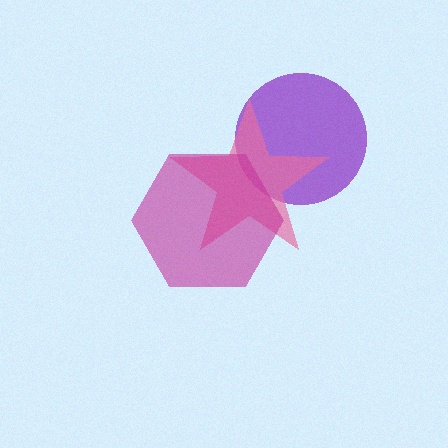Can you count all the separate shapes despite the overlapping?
Yes, there are 3 separate shapes.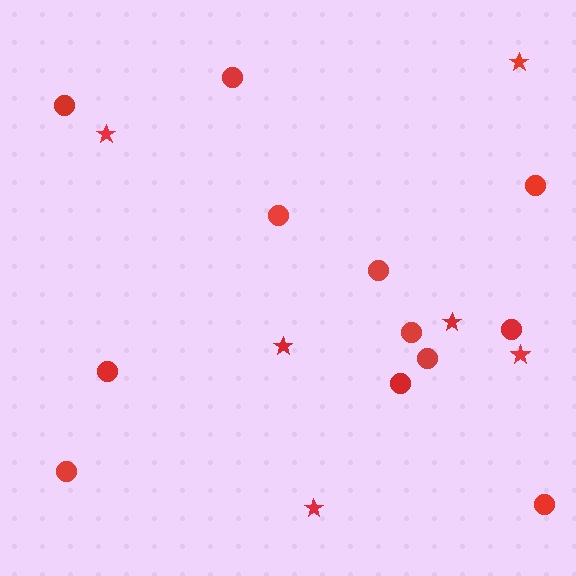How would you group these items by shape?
There are 2 groups: one group of circles (12) and one group of stars (6).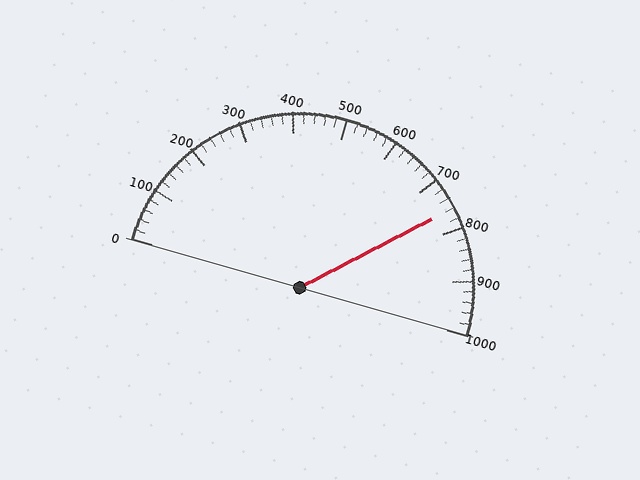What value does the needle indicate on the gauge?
The needle indicates approximately 760.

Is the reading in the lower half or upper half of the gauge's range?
The reading is in the upper half of the range (0 to 1000).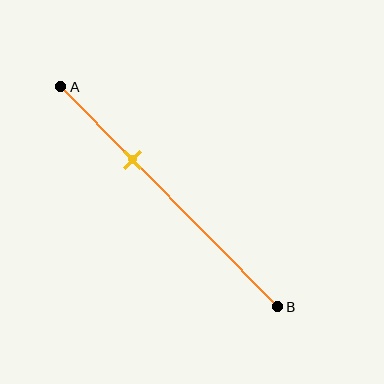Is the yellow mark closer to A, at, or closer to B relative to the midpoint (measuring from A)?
The yellow mark is closer to point A than the midpoint of segment AB.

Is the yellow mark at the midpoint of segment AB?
No, the mark is at about 35% from A, not at the 50% midpoint.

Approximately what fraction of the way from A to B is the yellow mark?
The yellow mark is approximately 35% of the way from A to B.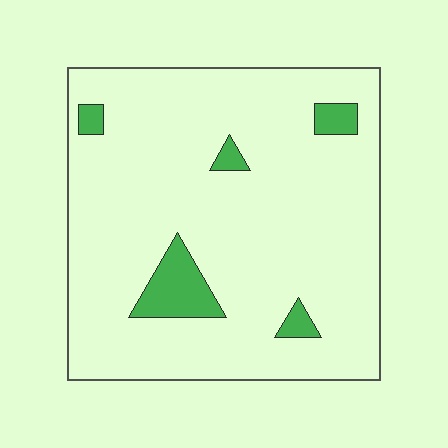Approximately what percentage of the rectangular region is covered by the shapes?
Approximately 10%.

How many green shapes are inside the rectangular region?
5.